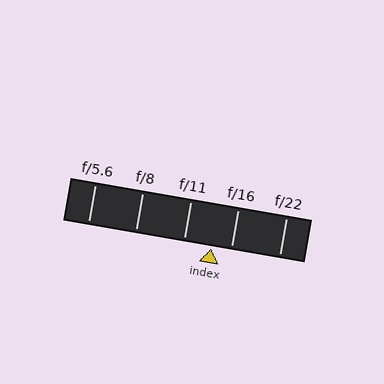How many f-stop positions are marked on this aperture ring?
There are 5 f-stop positions marked.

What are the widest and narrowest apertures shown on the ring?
The widest aperture shown is f/5.6 and the narrowest is f/22.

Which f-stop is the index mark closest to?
The index mark is closest to f/16.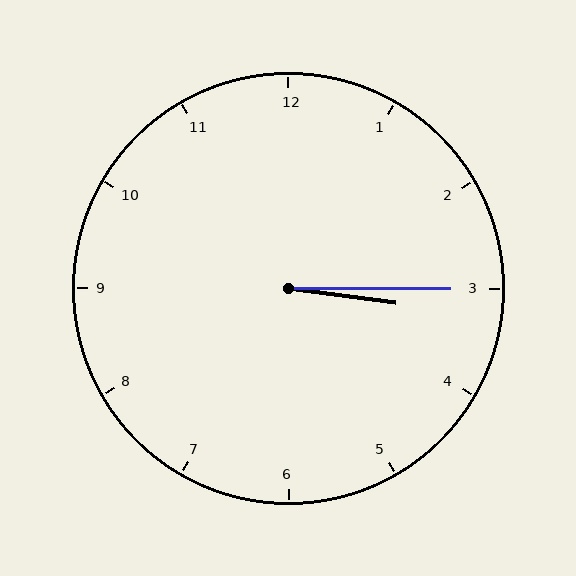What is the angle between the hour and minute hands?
Approximately 8 degrees.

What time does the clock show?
3:15.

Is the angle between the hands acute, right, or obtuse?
It is acute.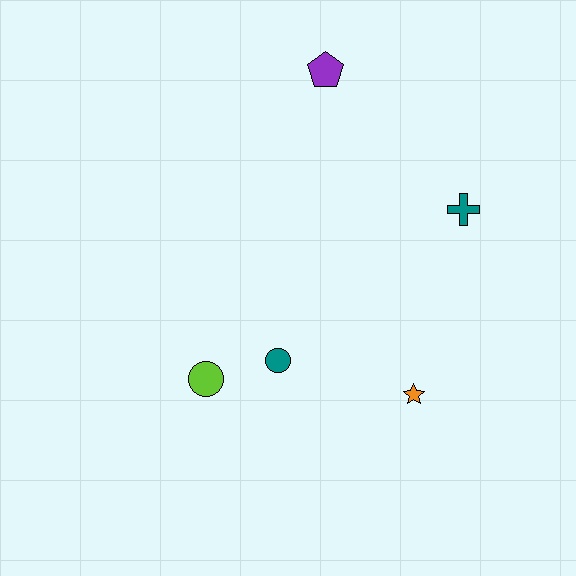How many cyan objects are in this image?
There are no cyan objects.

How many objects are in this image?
There are 5 objects.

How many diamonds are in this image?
There are no diamonds.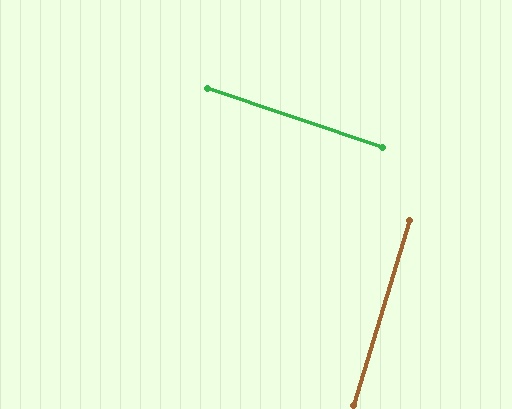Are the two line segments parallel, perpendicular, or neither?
Perpendicular — they meet at approximately 88°.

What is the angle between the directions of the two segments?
Approximately 88 degrees.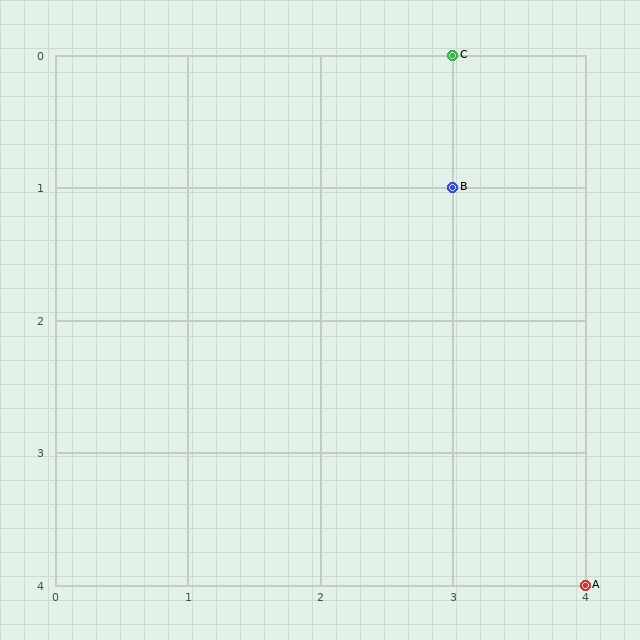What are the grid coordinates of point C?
Point C is at grid coordinates (3, 0).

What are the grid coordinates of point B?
Point B is at grid coordinates (3, 1).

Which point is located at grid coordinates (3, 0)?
Point C is at (3, 0).